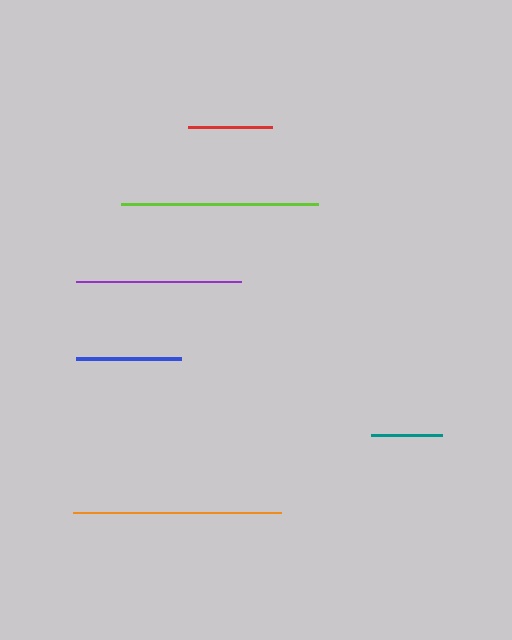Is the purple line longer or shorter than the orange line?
The orange line is longer than the purple line.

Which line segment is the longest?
The orange line is the longest at approximately 208 pixels.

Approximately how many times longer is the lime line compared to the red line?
The lime line is approximately 2.3 times the length of the red line.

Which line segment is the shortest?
The teal line is the shortest at approximately 71 pixels.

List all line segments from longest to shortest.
From longest to shortest: orange, lime, purple, blue, red, teal.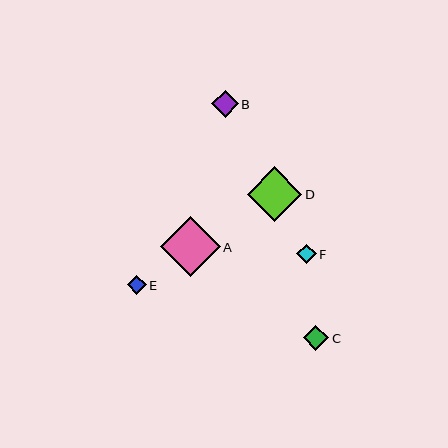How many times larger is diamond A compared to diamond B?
Diamond A is approximately 2.2 times the size of diamond B.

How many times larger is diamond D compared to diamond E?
Diamond D is approximately 2.8 times the size of diamond E.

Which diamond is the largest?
Diamond A is the largest with a size of approximately 59 pixels.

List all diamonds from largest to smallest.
From largest to smallest: A, D, B, C, F, E.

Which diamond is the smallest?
Diamond E is the smallest with a size of approximately 19 pixels.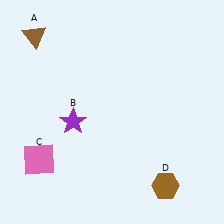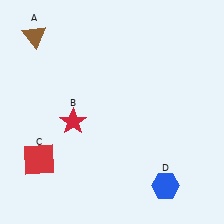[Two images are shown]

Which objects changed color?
B changed from purple to red. C changed from pink to red. D changed from brown to blue.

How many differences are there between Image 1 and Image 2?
There are 3 differences between the two images.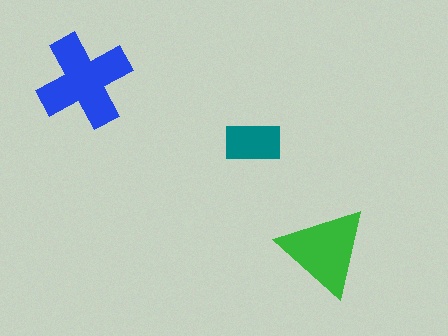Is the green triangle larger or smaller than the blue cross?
Smaller.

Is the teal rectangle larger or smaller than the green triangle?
Smaller.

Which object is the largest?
The blue cross.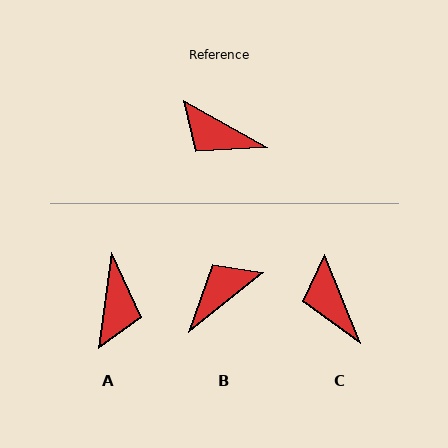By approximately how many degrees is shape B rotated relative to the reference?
Approximately 113 degrees clockwise.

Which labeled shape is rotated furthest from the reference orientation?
B, about 113 degrees away.